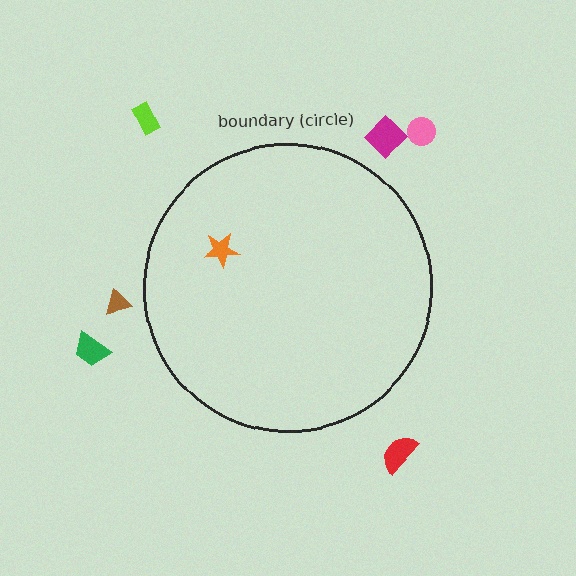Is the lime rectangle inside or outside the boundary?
Outside.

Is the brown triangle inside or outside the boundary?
Outside.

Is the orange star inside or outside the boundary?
Inside.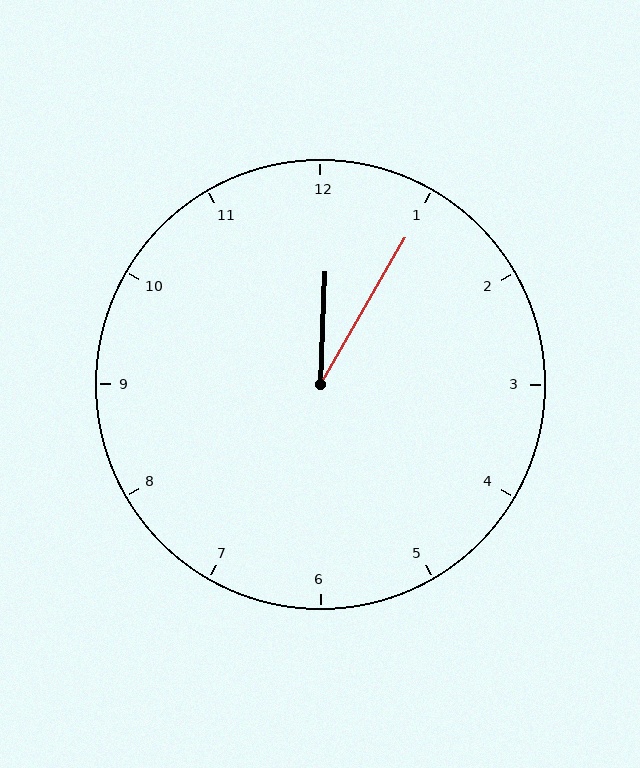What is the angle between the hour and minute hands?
Approximately 28 degrees.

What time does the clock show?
12:05.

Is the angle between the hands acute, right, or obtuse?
It is acute.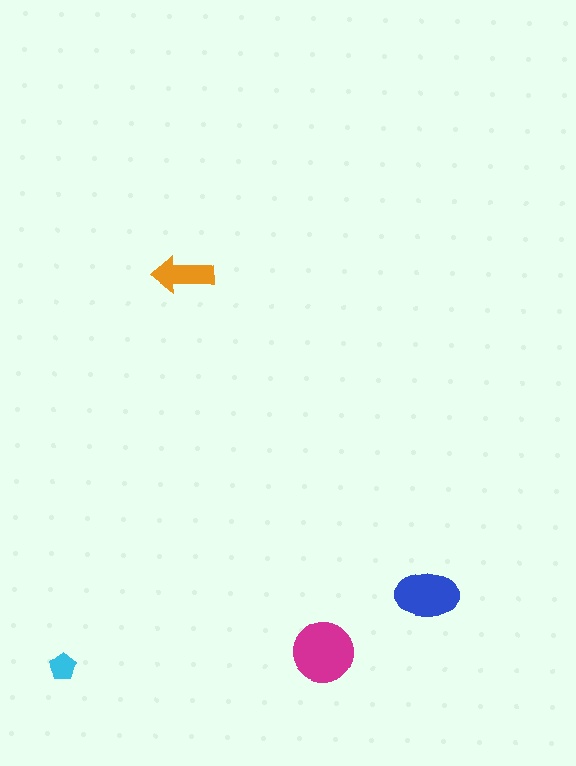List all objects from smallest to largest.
The cyan pentagon, the orange arrow, the blue ellipse, the magenta circle.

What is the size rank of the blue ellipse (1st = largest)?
2nd.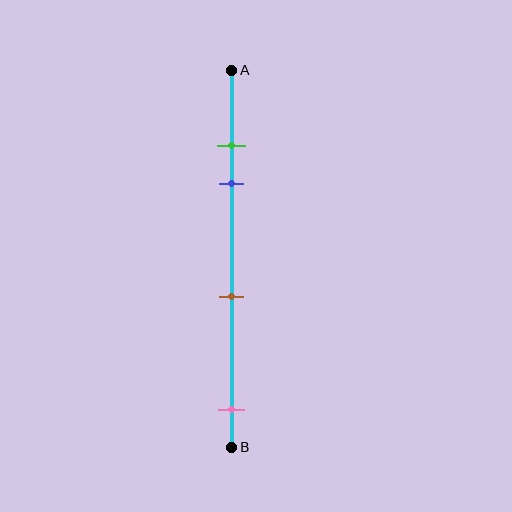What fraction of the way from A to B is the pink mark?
The pink mark is approximately 90% (0.9) of the way from A to B.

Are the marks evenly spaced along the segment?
No, the marks are not evenly spaced.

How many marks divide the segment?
There are 4 marks dividing the segment.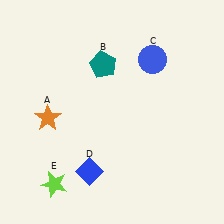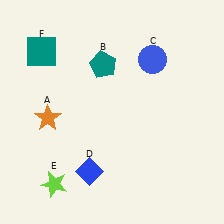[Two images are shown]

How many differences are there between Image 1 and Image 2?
There is 1 difference between the two images.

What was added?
A teal square (F) was added in Image 2.